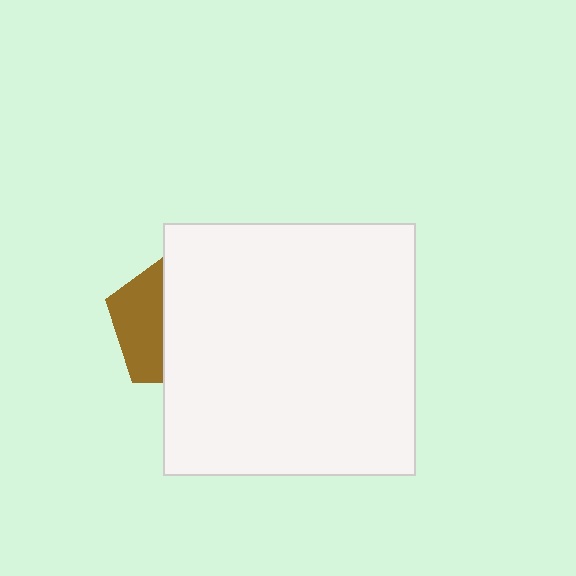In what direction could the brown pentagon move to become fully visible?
The brown pentagon could move left. That would shift it out from behind the white square entirely.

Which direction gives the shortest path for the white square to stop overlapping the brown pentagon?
Moving right gives the shortest separation.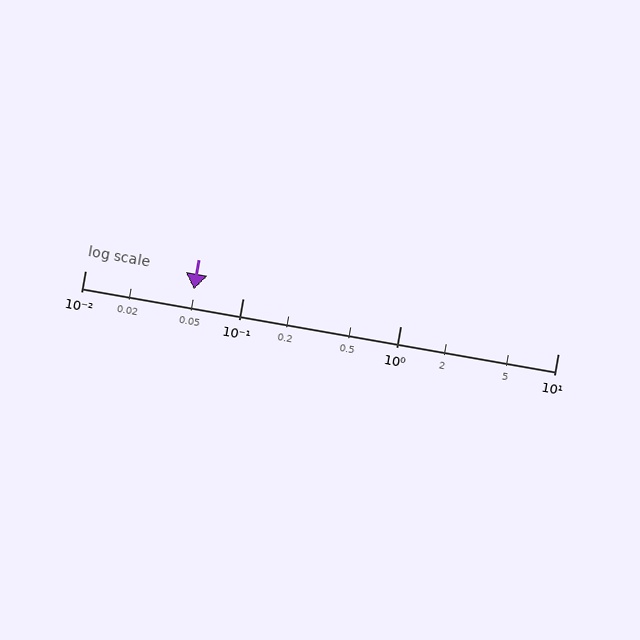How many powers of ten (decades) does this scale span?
The scale spans 3 decades, from 0.01 to 10.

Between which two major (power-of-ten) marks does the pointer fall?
The pointer is between 0.01 and 0.1.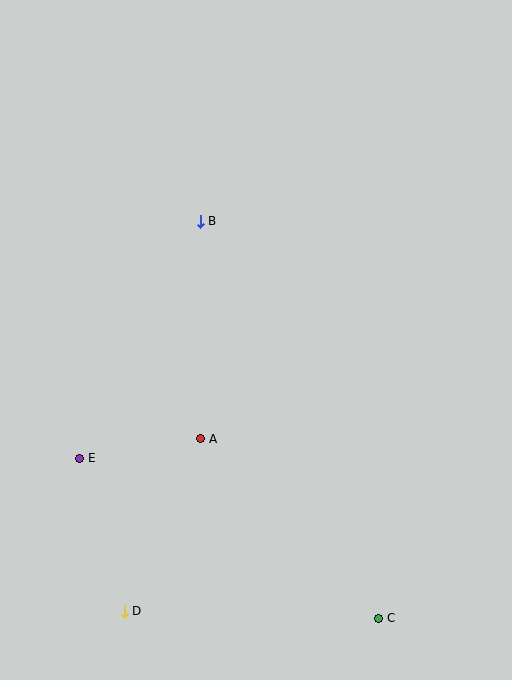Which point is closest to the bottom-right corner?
Point C is closest to the bottom-right corner.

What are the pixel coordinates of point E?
Point E is at (80, 458).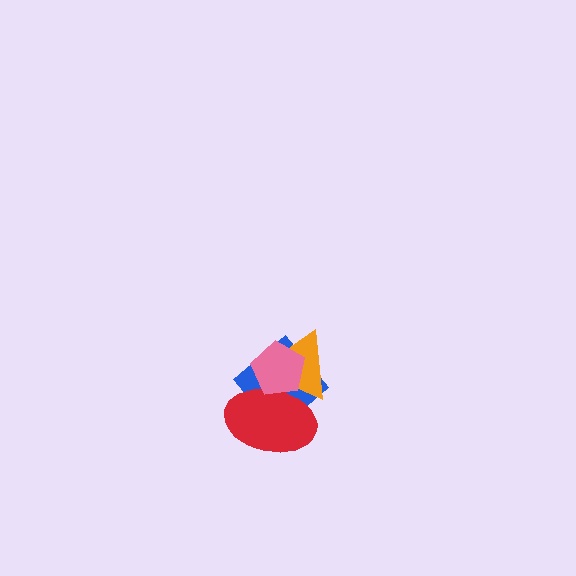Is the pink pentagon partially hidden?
No, no other shape covers it.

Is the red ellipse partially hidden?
Yes, it is partially covered by another shape.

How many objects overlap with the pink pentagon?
3 objects overlap with the pink pentagon.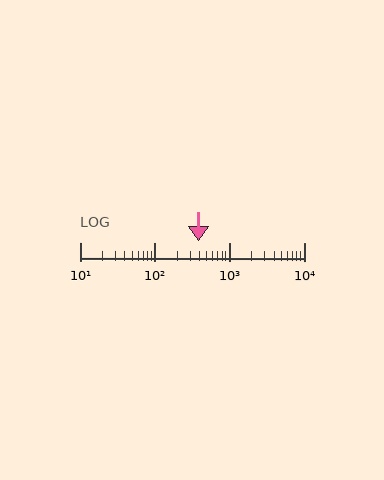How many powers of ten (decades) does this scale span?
The scale spans 3 decades, from 10 to 10000.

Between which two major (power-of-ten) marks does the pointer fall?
The pointer is between 100 and 1000.